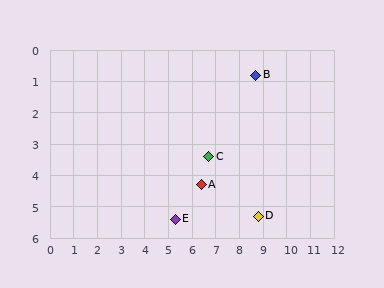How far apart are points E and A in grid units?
Points E and A are about 1.6 grid units apart.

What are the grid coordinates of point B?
Point B is at approximately (8.7, 0.8).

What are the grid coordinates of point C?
Point C is at approximately (6.7, 3.4).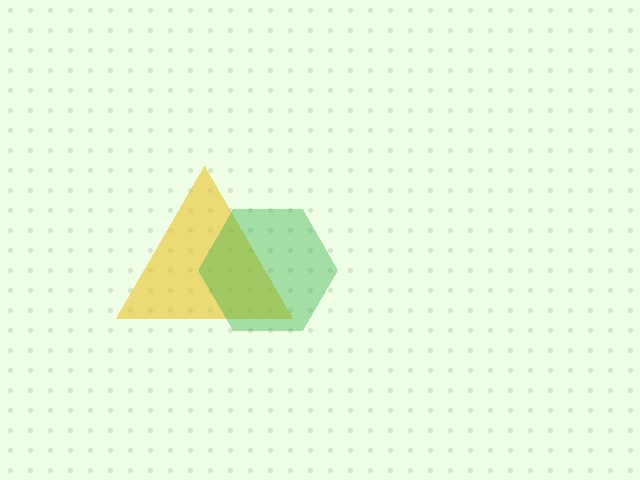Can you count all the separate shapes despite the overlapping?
Yes, there are 2 separate shapes.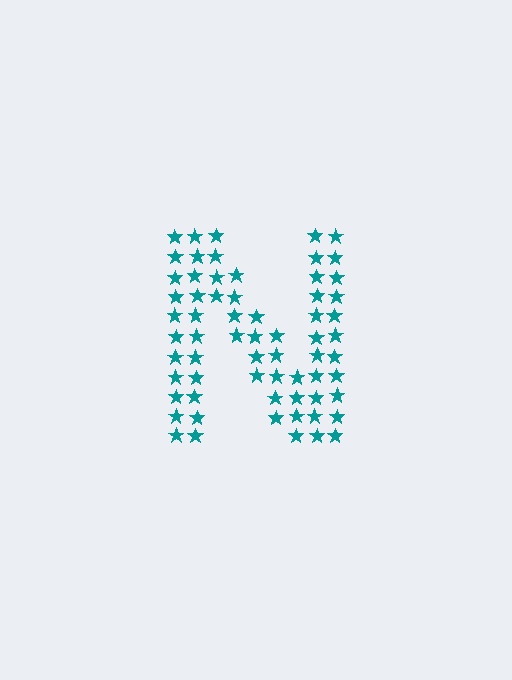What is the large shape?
The large shape is the letter N.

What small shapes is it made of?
It is made of small stars.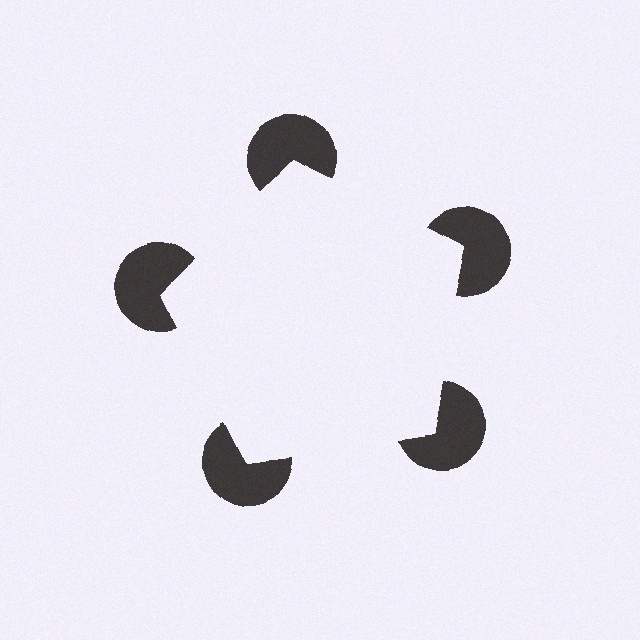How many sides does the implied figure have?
5 sides.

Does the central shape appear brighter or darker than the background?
It typically appears slightly brighter than the background, even though no actual brightness change is drawn.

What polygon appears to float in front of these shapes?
An illusory pentagon — its edges are inferred from the aligned wedge cuts in the pac-man discs, not physically drawn.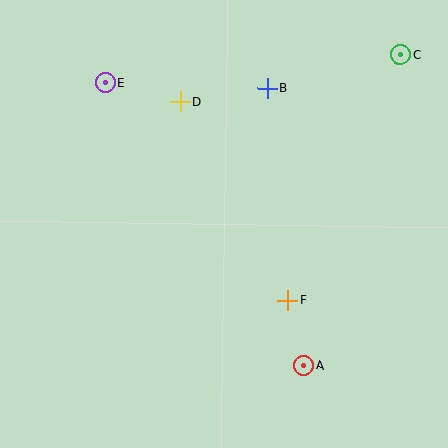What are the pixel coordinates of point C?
Point C is at (400, 54).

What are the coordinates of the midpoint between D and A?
The midpoint between D and A is at (242, 234).